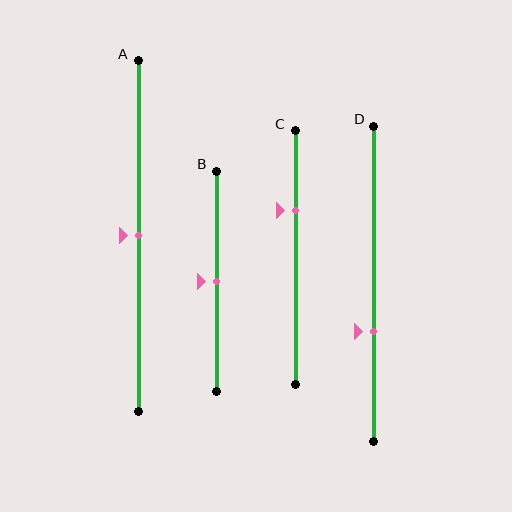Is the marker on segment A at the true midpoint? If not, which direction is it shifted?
Yes, the marker on segment A is at the true midpoint.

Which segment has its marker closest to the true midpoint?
Segment A has its marker closest to the true midpoint.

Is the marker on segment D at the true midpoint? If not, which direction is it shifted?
No, the marker on segment D is shifted downward by about 15% of the segment length.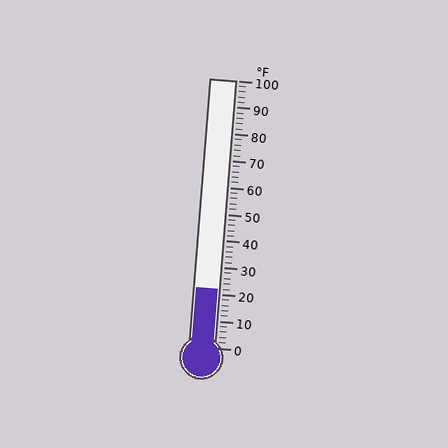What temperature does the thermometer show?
The thermometer shows approximately 22°F.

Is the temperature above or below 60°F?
The temperature is below 60°F.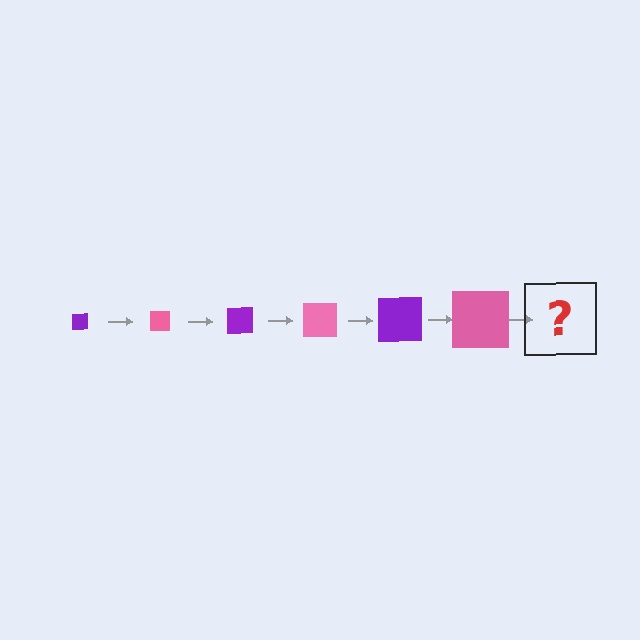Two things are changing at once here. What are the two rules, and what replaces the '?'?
The two rules are that the square grows larger each step and the color cycles through purple and pink. The '?' should be a purple square, larger than the previous one.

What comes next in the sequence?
The next element should be a purple square, larger than the previous one.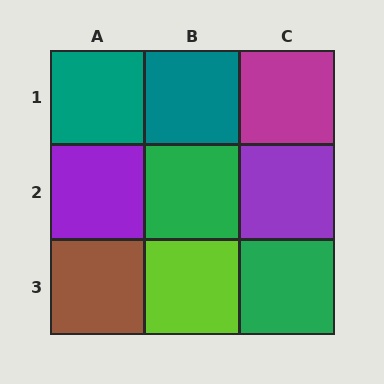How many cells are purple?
2 cells are purple.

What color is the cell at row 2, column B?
Green.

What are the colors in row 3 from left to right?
Brown, lime, green.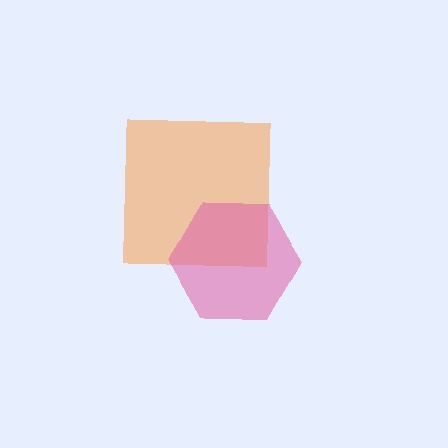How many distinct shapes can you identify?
There are 2 distinct shapes: an orange square, a pink hexagon.